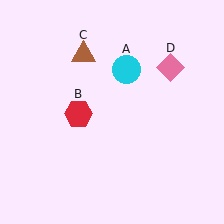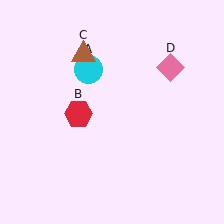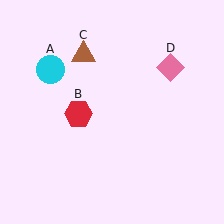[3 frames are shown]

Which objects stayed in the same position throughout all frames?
Red hexagon (object B) and brown triangle (object C) and pink diamond (object D) remained stationary.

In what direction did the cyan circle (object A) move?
The cyan circle (object A) moved left.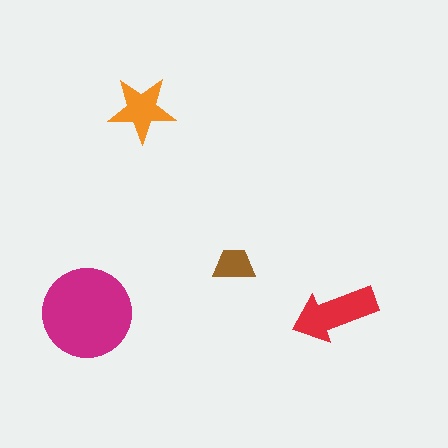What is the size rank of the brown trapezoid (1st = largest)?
4th.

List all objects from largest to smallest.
The magenta circle, the red arrow, the orange star, the brown trapezoid.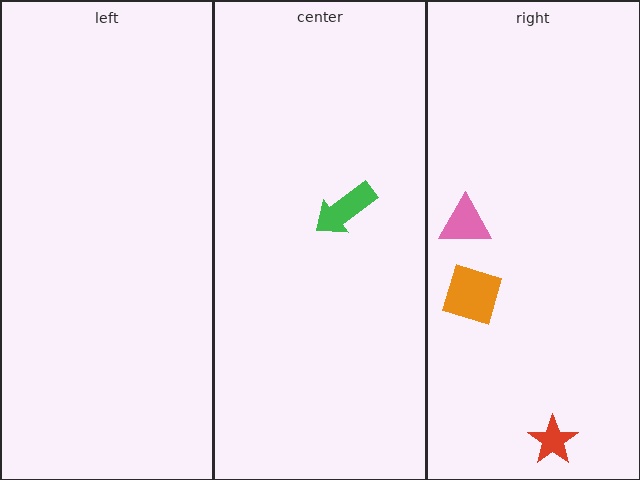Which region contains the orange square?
The right region.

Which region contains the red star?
The right region.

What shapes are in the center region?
The green arrow.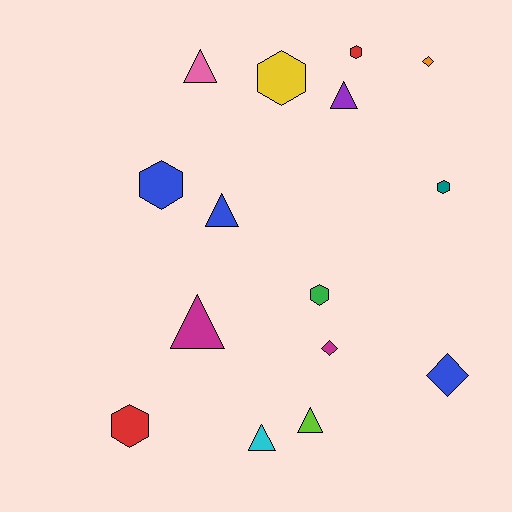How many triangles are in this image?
There are 6 triangles.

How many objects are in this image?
There are 15 objects.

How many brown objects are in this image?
There are no brown objects.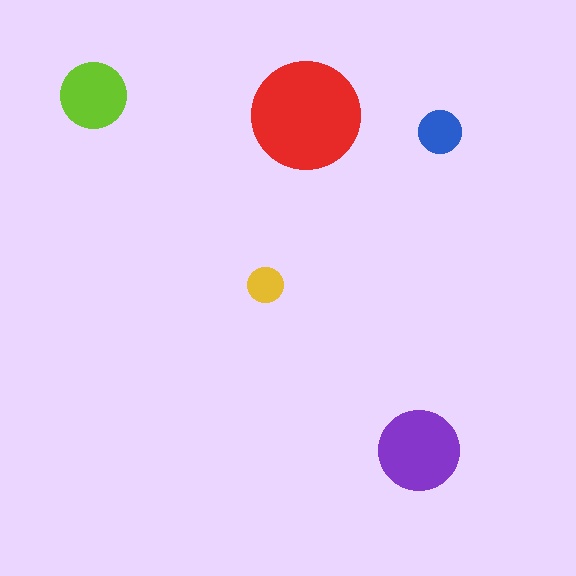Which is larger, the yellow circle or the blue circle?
The blue one.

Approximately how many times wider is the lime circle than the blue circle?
About 1.5 times wider.